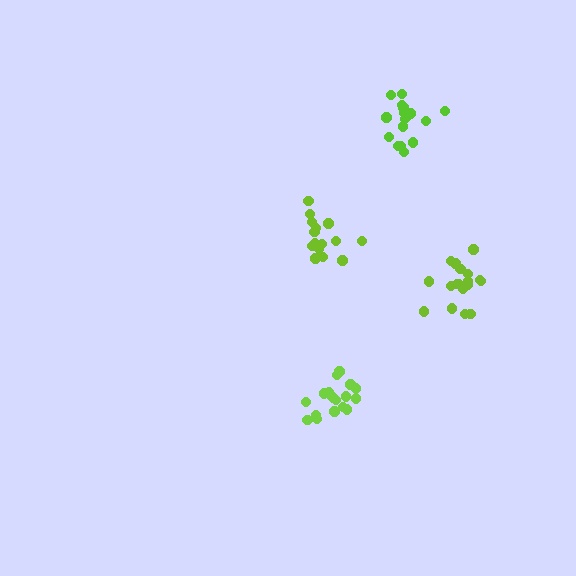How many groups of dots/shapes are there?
There are 4 groups.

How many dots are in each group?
Group 1: 18 dots, Group 2: 18 dots, Group 3: 17 dots, Group 4: 17 dots (70 total).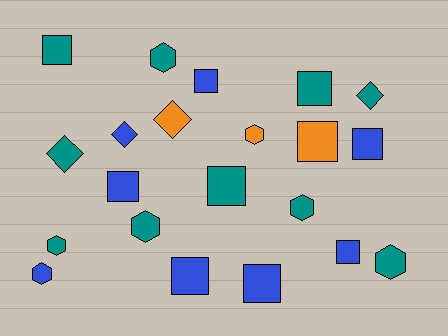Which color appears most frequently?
Teal, with 10 objects.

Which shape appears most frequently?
Square, with 10 objects.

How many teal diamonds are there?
There are 2 teal diamonds.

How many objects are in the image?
There are 21 objects.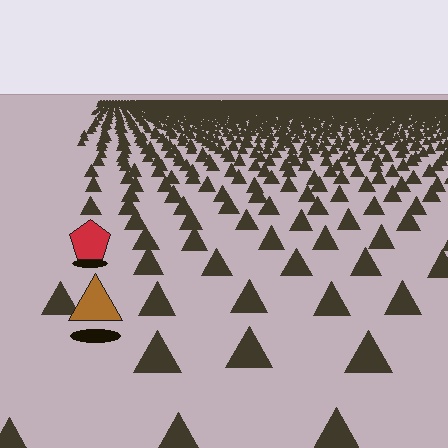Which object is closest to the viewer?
The brown triangle is closest. The texture marks near it are larger and more spread out.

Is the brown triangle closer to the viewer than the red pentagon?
Yes. The brown triangle is closer — you can tell from the texture gradient: the ground texture is coarser near it.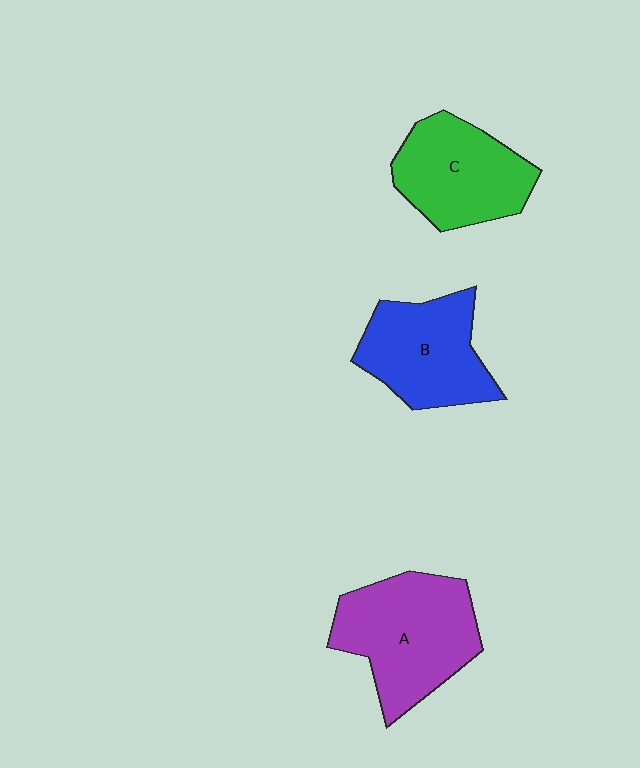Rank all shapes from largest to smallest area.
From largest to smallest: A (purple), B (blue), C (green).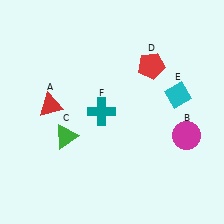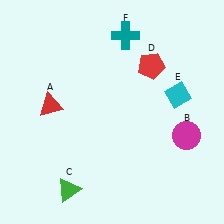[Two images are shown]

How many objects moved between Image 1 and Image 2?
2 objects moved between the two images.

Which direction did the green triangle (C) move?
The green triangle (C) moved down.